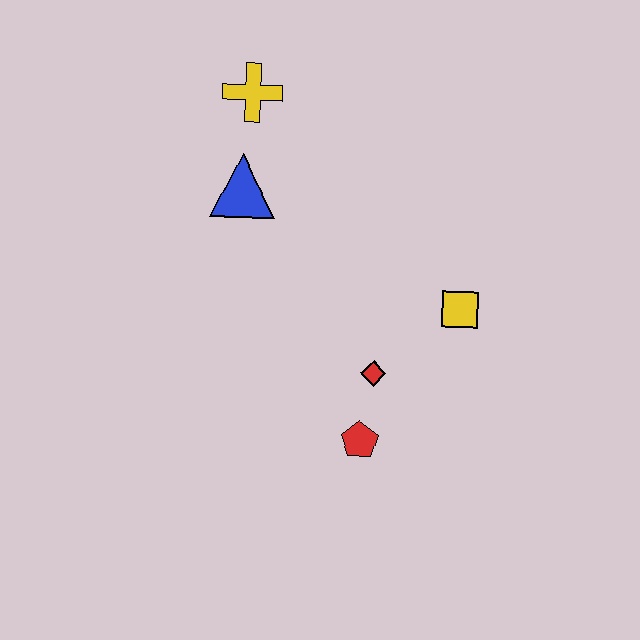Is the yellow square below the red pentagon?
No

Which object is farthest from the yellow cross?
The red pentagon is farthest from the yellow cross.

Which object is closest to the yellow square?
The red diamond is closest to the yellow square.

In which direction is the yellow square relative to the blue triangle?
The yellow square is to the right of the blue triangle.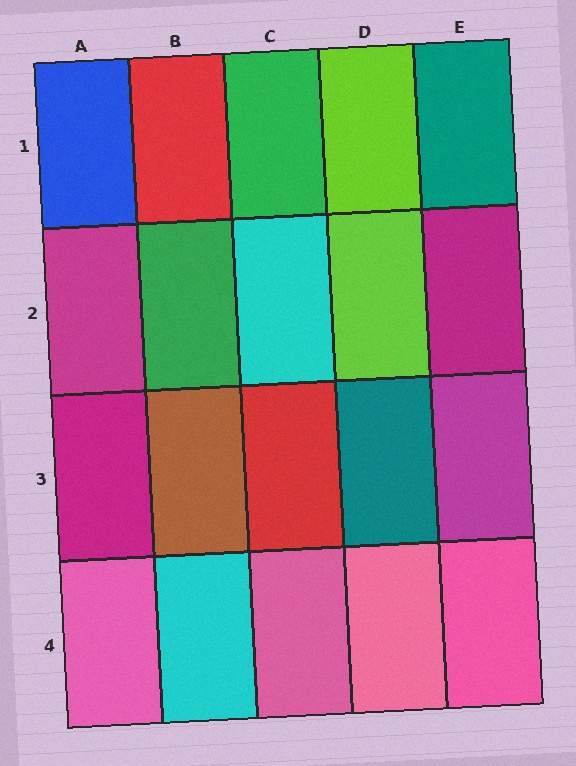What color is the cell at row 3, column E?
Magenta.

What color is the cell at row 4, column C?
Pink.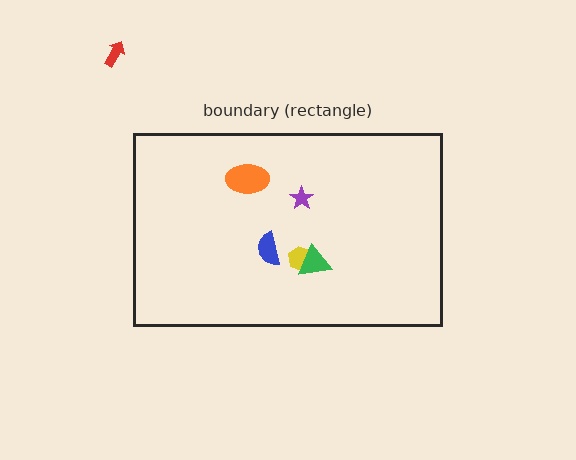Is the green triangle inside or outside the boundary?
Inside.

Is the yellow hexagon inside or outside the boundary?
Inside.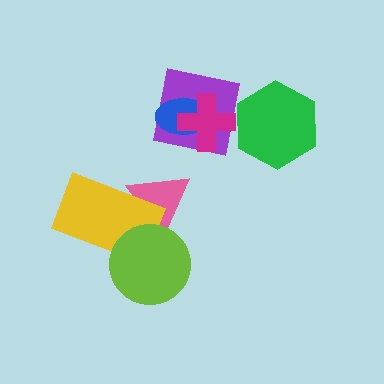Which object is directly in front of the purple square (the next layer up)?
The blue ellipse is directly in front of the purple square.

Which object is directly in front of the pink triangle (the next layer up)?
The yellow rectangle is directly in front of the pink triangle.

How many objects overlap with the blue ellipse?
2 objects overlap with the blue ellipse.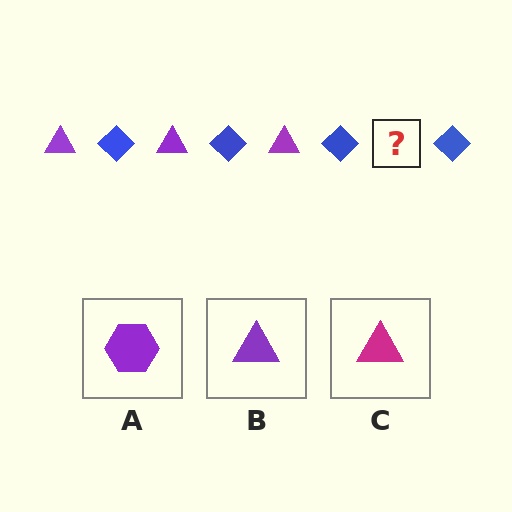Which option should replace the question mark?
Option B.